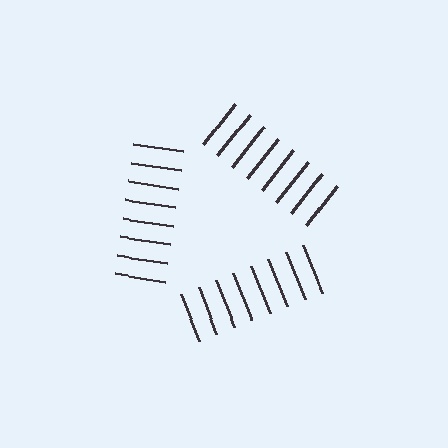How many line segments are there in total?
24 — 8 along each of the 3 edges.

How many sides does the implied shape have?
3 sides — the line-ends trace a triangle.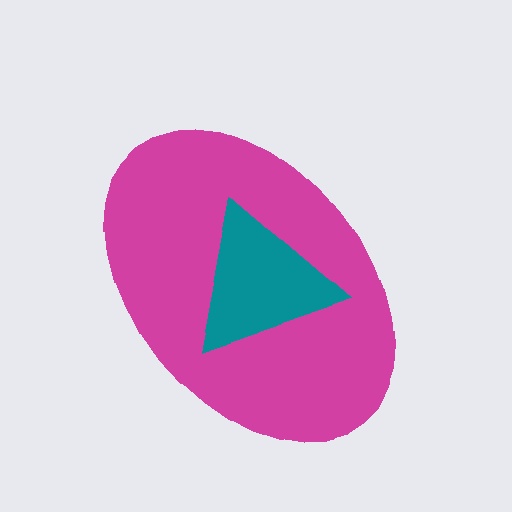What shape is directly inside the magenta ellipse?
The teal triangle.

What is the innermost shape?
The teal triangle.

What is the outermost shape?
The magenta ellipse.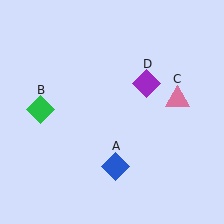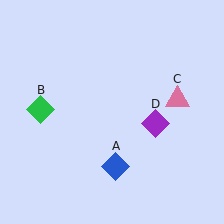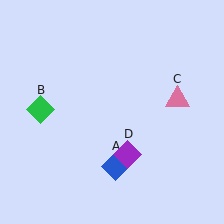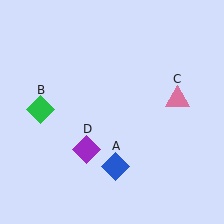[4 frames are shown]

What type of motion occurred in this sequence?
The purple diamond (object D) rotated clockwise around the center of the scene.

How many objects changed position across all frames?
1 object changed position: purple diamond (object D).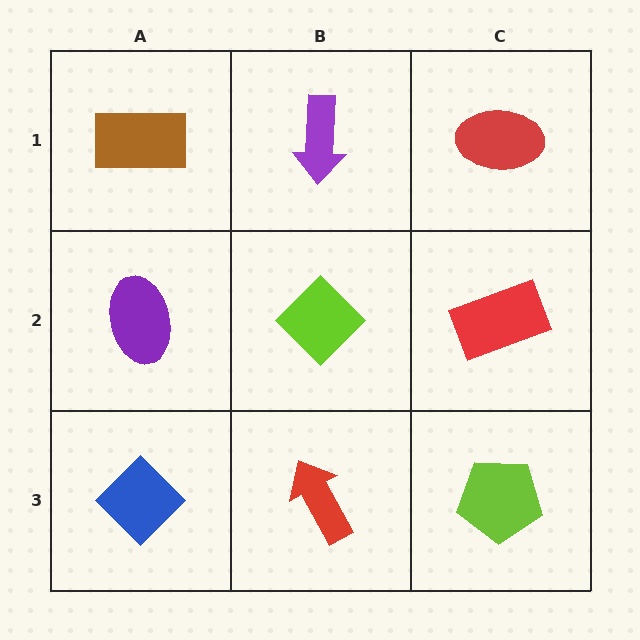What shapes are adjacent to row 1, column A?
A purple ellipse (row 2, column A), a purple arrow (row 1, column B).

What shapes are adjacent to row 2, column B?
A purple arrow (row 1, column B), a red arrow (row 3, column B), a purple ellipse (row 2, column A), a red rectangle (row 2, column C).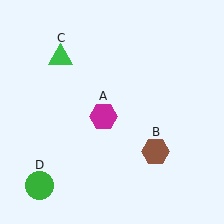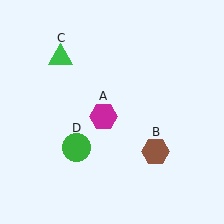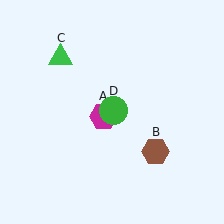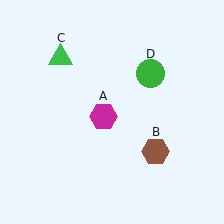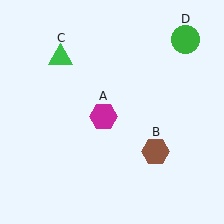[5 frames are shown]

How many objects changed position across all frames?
1 object changed position: green circle (object D).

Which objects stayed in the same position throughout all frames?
Magenta hexagon (object A) and brown hexagon (object B) and green triangle (object C) remained stationary.